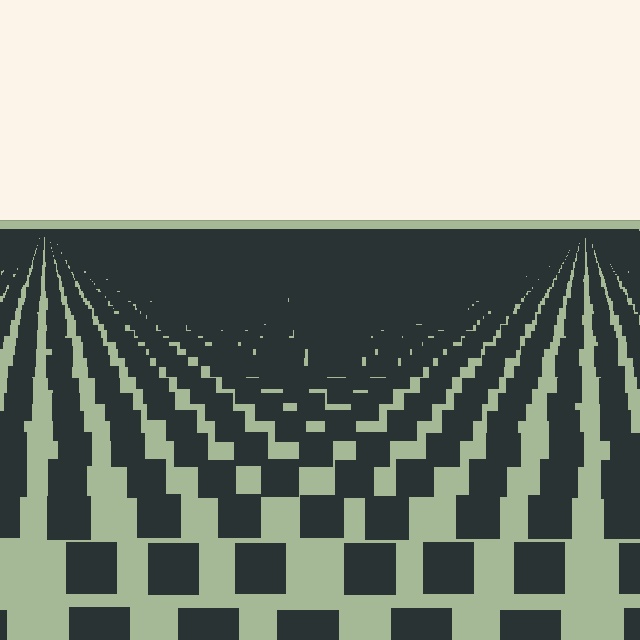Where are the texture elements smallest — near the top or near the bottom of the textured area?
Near the top.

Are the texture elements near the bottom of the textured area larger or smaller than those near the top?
Larger. Near the bottom, elements are closer to the viewer and appear at a bigger on-screen size.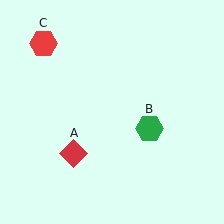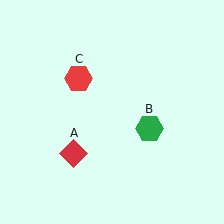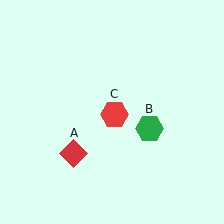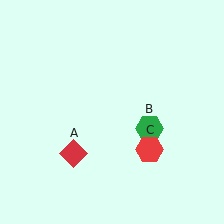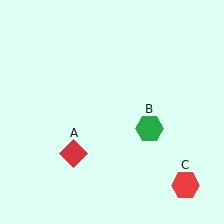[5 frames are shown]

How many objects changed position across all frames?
1 object changed position: red hexagon (object C).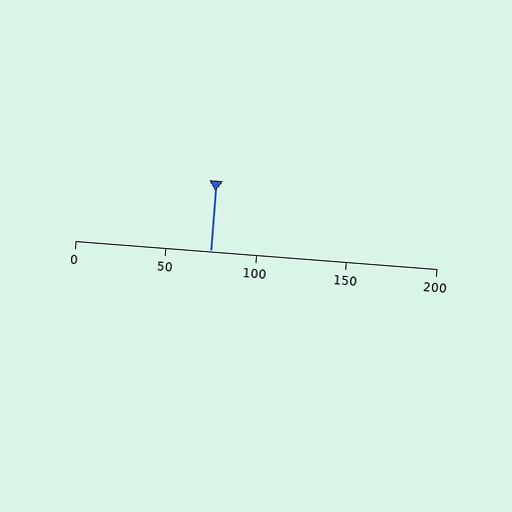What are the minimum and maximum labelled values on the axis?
The axis runs from 0 to 200.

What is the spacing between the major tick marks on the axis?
The major ticks are spaced 50 apart.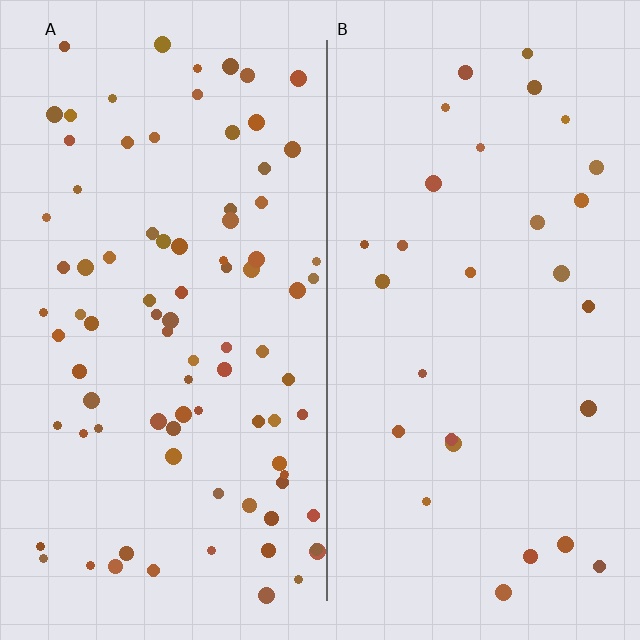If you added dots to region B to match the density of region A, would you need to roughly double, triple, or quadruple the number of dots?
Approximately triple.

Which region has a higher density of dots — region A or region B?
A (the left).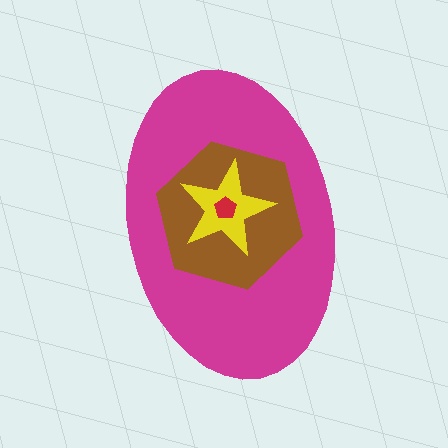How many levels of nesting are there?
4.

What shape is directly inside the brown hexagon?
The yellow star.